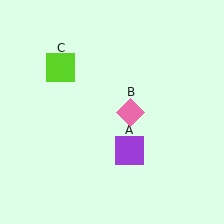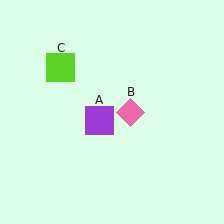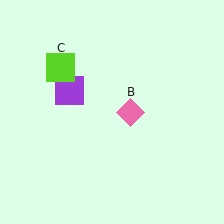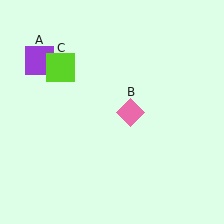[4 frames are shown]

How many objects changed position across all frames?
1 object changed position: purple square (object A).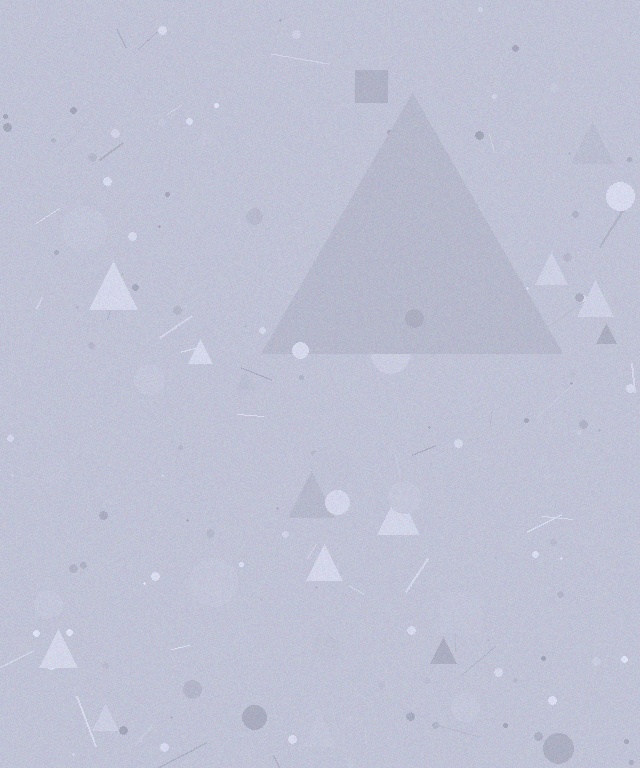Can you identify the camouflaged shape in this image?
The camouflaged shape is a triangle.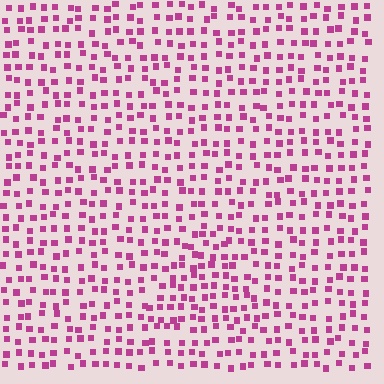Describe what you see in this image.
The image contains small magenta elements arranged at two different densities. A triangle-shaped region is visible where the elements are more densely packed than the surrounding area.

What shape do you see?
I see a triangle.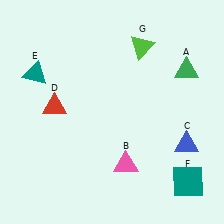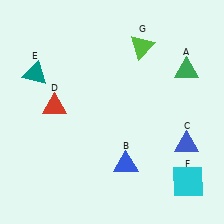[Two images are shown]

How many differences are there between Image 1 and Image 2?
There are 2 differences between the two images.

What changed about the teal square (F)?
In Image 1, F is teal. In Image 2, it changed to cyan.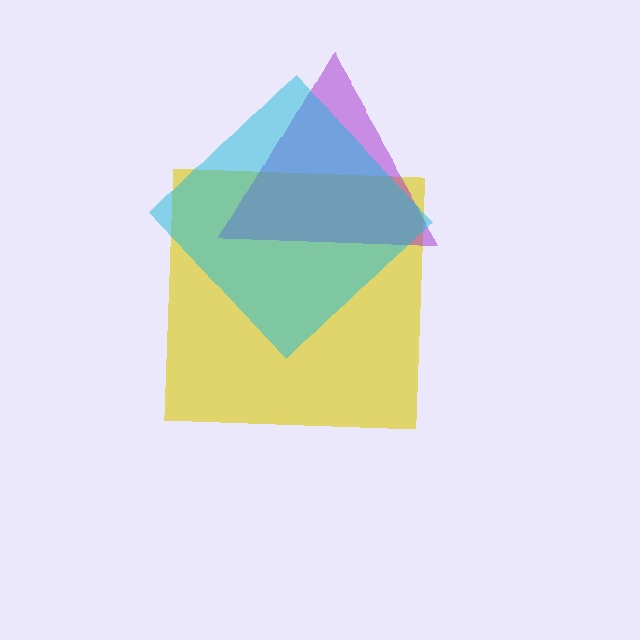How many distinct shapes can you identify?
There are 3 distinct shapes: a yellow square, a purple triangle, a cyan diamond.